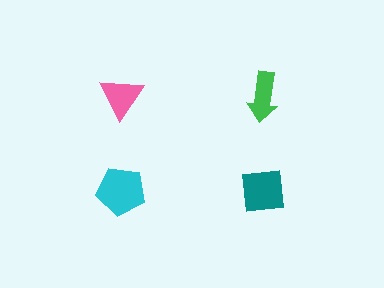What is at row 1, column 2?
A green arrow.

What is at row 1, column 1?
A pink triangle.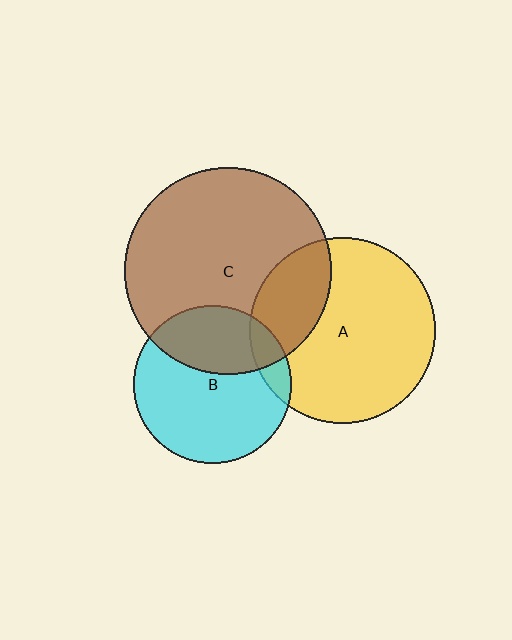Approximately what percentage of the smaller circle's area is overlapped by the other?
Approximately 35%.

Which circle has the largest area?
Circle C (brown).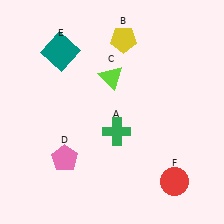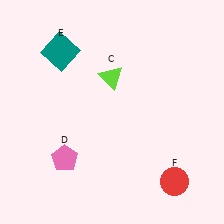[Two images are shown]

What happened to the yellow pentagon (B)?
The yellow pentagon (B) was removed in Image 2. It was in the top-right area of Image 1.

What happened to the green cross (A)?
The green cross (A) was removed in Image 2. It was in the bottom-right area of Image 1.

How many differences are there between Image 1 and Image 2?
There are 2 differences between the two images.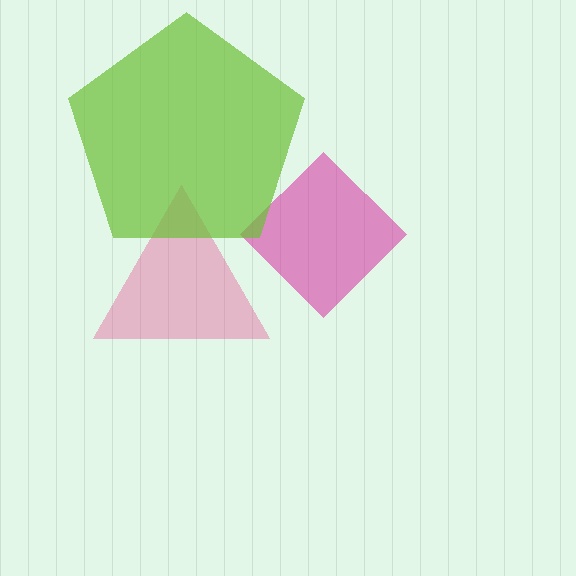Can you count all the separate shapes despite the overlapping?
Yes, there are 3 separate shapes.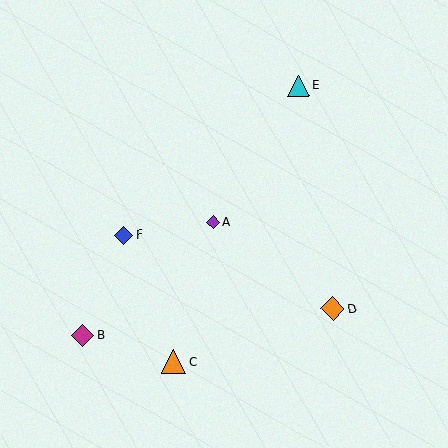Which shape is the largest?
The orange triangle (labeled C) is the largest.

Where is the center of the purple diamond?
The center of the purple diamond is at (213, 222).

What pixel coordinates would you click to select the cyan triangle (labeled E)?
Click at (299, 86) to select the cyan triangle E.